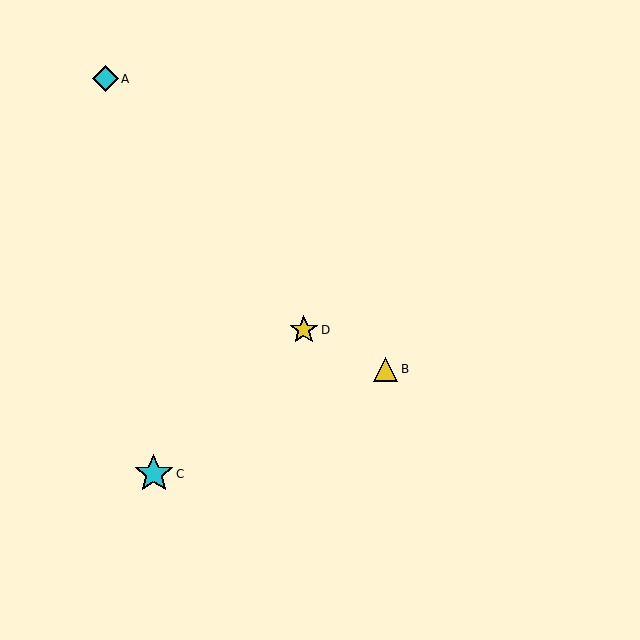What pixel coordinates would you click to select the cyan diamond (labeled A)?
Click at (105, 79) to select the cyan diamond A.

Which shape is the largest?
The cyan star (labeled C) is the largest.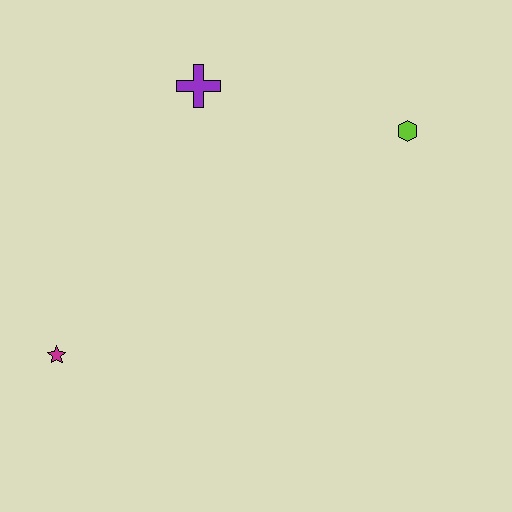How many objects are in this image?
There are 3 objects.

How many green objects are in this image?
There are no green objects.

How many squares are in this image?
There are no squares.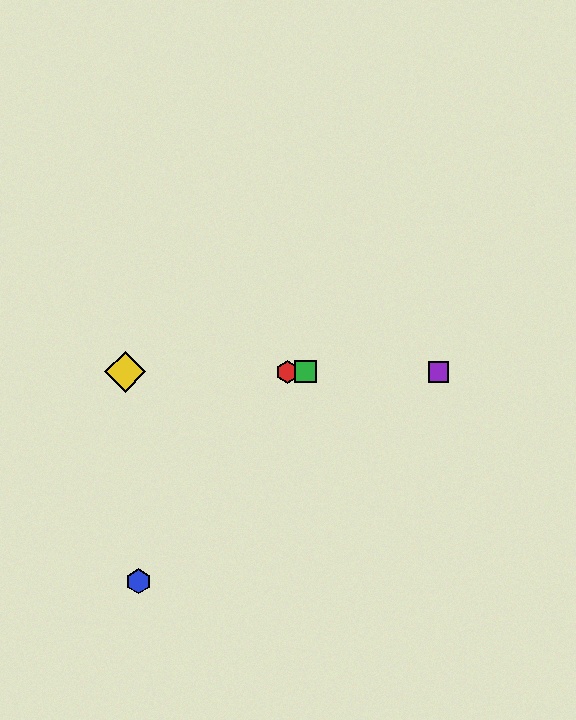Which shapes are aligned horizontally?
The red hexagon, the green square, the yellow diamond, the purple square are aligned horizontally.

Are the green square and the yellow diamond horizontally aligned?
Yes, both are at y≈372.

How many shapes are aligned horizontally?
4 shapes (the red hexagon, the green square, the yellow diamond, the purple square) are aligned horizontally.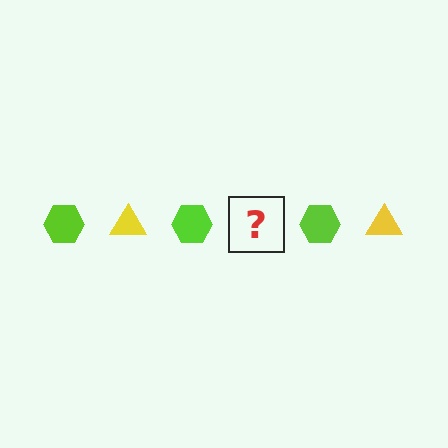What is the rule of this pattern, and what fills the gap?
The rule is that the pattern alternates between lime hexagon and yellow triangle. The gap should be filled with a yellow triangle.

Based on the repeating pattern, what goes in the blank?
The blank should be a yellow triangle.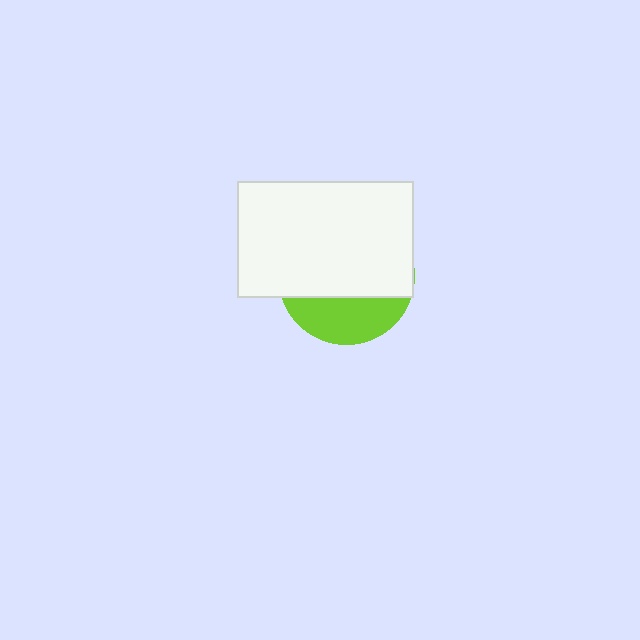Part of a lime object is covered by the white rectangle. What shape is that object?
It is a circle.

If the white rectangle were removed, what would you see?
You would see the complete lime circle.